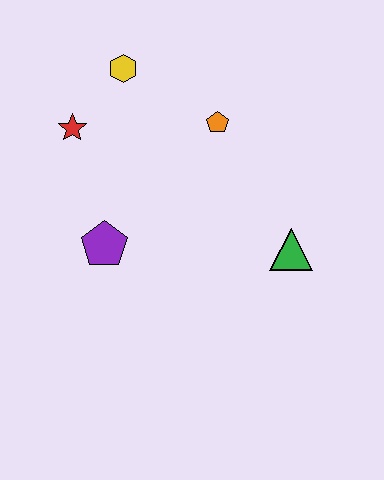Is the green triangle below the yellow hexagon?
Yes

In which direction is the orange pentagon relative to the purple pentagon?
The orange pentagon is above the purple pentagon.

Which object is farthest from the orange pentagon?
The purple pentagon is farthest from the orange pentagon.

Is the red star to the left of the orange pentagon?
Yes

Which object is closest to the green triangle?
The orange pentagon is closest to the green triangle.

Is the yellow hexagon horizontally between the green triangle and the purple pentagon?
Yes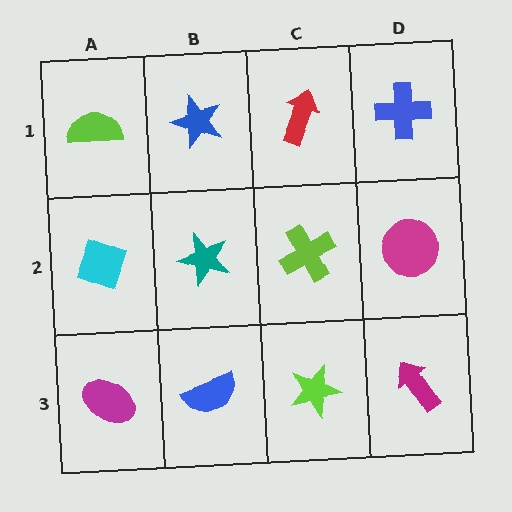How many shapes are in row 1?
4 shapes.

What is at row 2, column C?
A lime cross.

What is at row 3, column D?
A magenta arrow.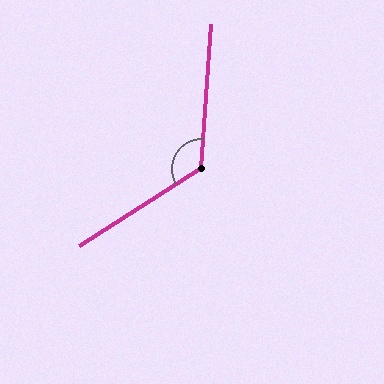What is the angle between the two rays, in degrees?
Approximately 126 degrees.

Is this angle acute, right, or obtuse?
It is obtuse.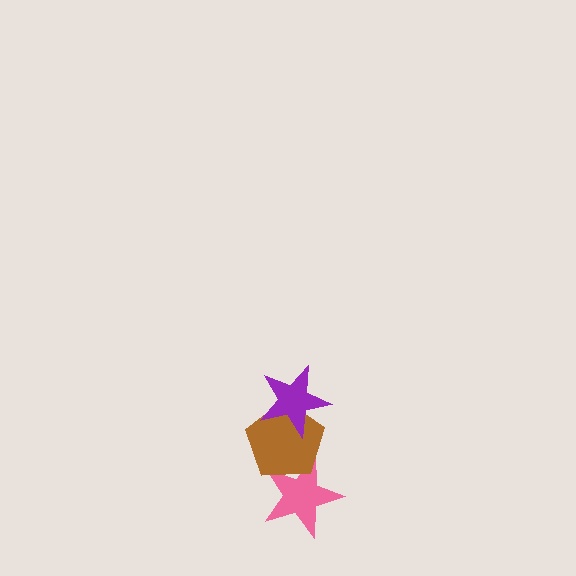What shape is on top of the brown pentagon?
The purple star is on top of the brown pentagon.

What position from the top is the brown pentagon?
The brown pentagon is 2nd from the top.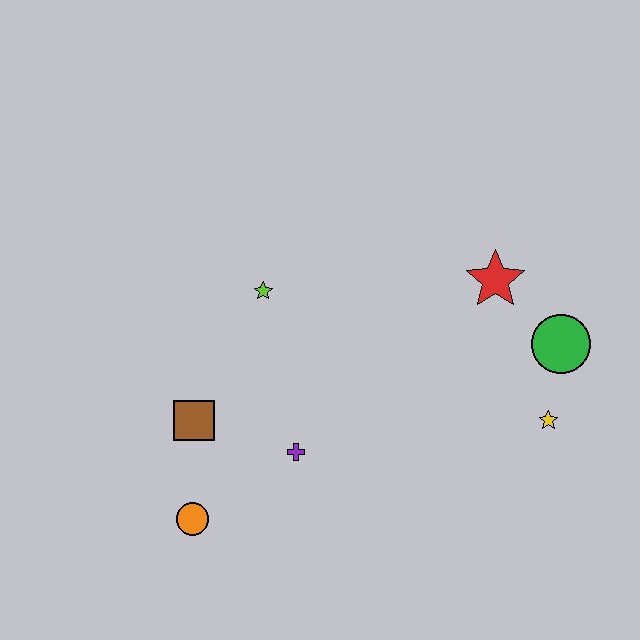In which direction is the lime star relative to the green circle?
The lime star is to the left of the green circle.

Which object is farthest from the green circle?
The orange circle is farthest from the green circle.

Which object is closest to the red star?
The green circle is closest to the red star.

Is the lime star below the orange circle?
No